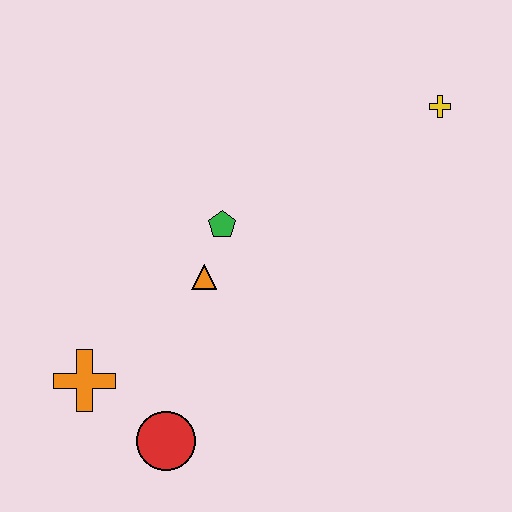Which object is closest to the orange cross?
The red circle is closest to the orange cross.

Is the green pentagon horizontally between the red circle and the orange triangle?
No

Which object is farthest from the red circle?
The yellow cross is farthest from the red circle.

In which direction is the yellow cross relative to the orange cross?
The yellow cross is to the right of the orange cross.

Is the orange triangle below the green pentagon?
Yes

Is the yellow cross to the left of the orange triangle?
No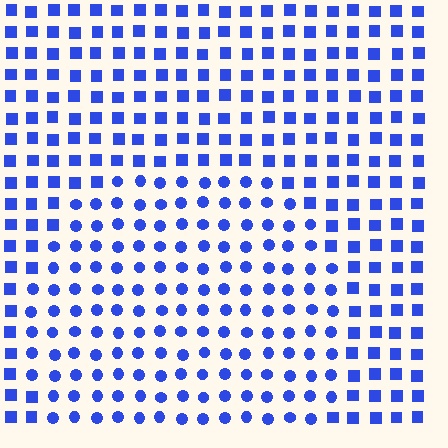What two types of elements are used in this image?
The image uses circles inside the circle region and squares outside it.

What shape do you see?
I see a circle.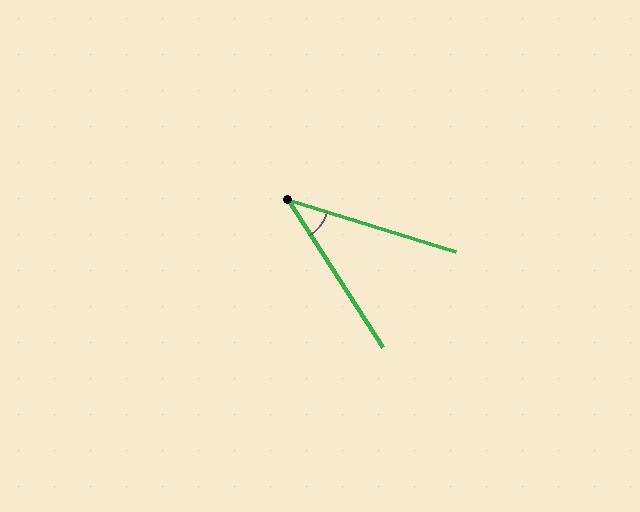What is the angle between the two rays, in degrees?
Approximately 40 degrees.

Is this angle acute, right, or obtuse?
It is acute.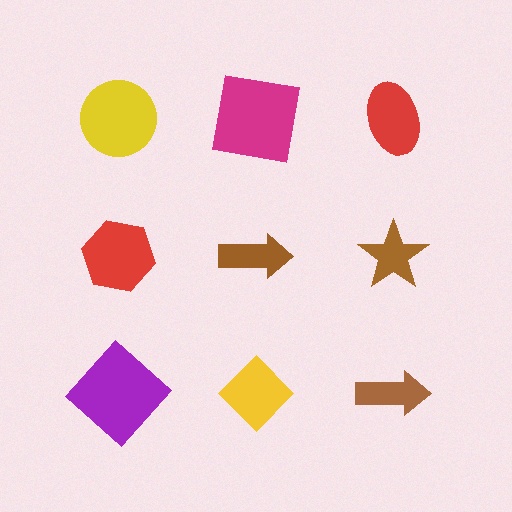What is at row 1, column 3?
A red ellipse.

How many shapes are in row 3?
3 shapes.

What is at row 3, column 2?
A yellow diamond.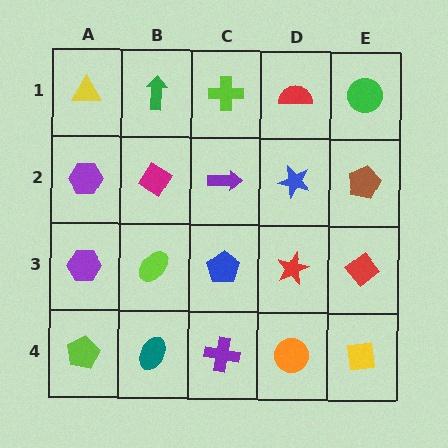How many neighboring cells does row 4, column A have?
2.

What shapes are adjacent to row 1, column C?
A purple arrow (row 2, column C), a green arrow (row 1, column B), a red semicircle (row 1, column D).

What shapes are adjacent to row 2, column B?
A green arrow (row 1, column B), a lime ellipse (row 3, column B), a purple hexagon (row 2, column A), a purple arrow (row 2, column C).